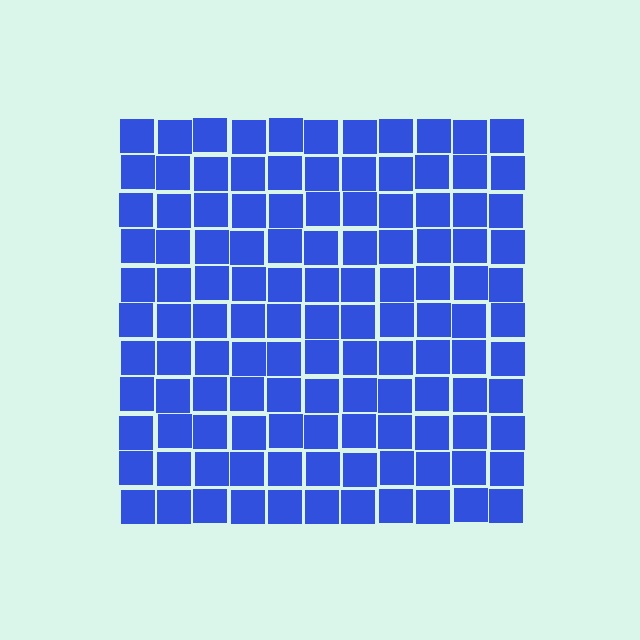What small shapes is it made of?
It is made of small squares.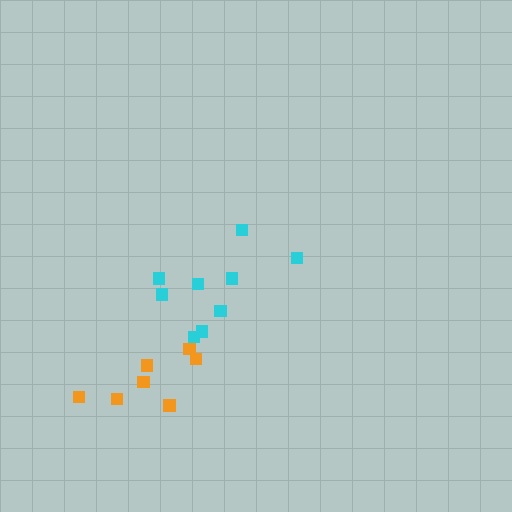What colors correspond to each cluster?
The clusters are colored: orange, cyan.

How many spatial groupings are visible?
There are 2 spatial groupings.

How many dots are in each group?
Group 1: 7 dots, Group 2: 9 dots (16 total).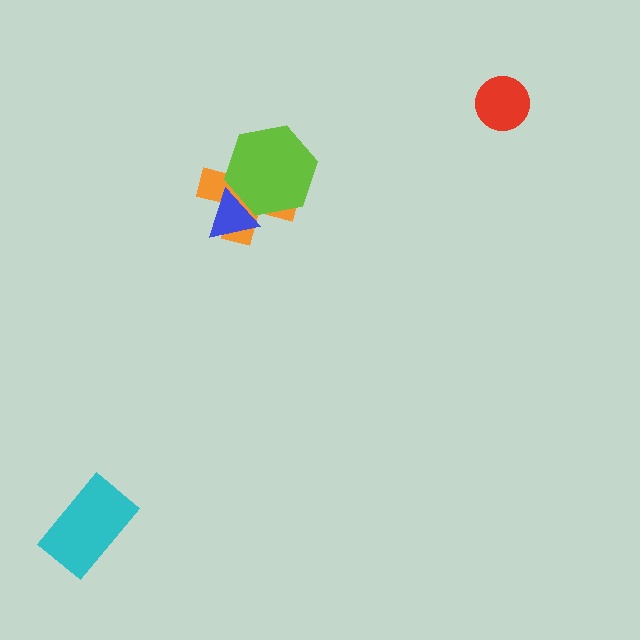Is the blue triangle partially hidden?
Yes, it is partially covered by another shape.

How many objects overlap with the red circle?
0 objects overlap with the red circle.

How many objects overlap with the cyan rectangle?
0 objects overlap with the cyan rectangle.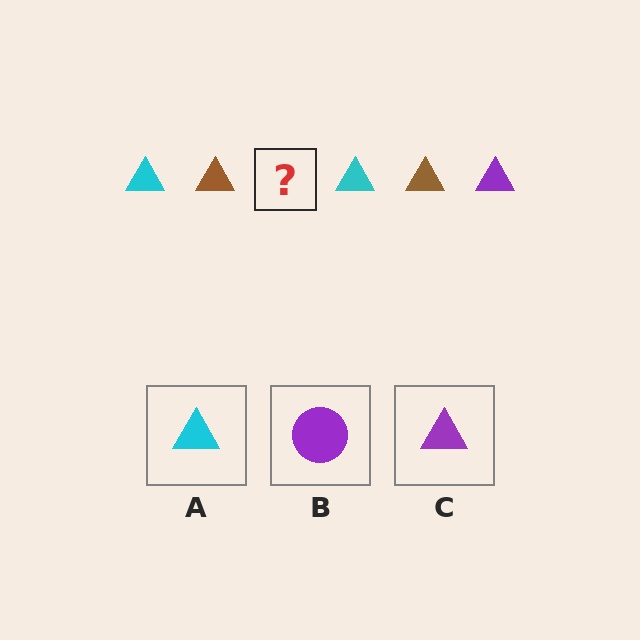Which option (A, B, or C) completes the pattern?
C.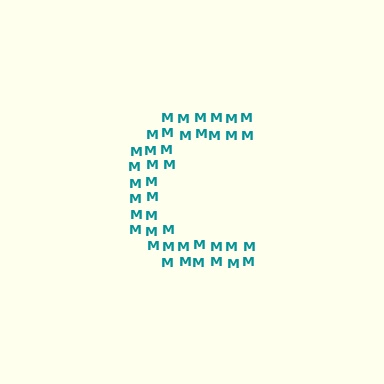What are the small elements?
The small elements are letter M's.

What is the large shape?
The large shape is the letter C.